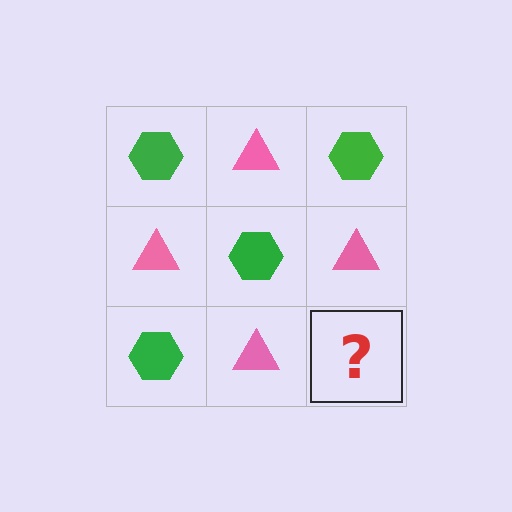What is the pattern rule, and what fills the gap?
The rule is that it alternates green hexagon and pink triangle in a checkerboard pattern. The gap should be filled with a green hexagon.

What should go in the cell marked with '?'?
The missing cell should contain a green hexagon.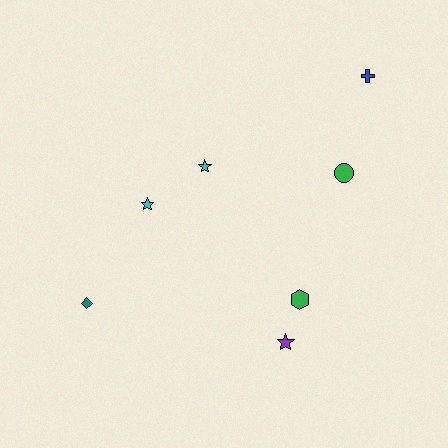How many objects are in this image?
There are 7 objects.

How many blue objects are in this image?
There is 1 blue object.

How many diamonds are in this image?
There is 1 diamond.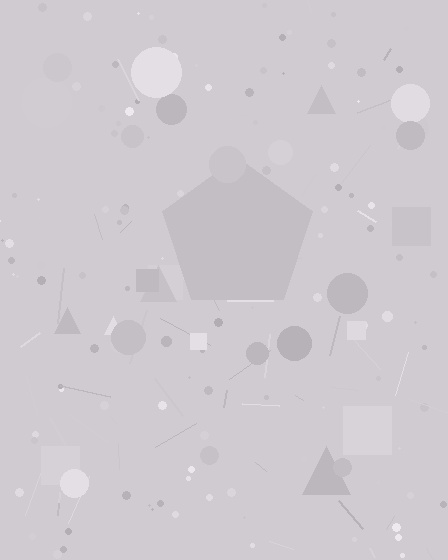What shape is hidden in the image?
A pentagon is hidden in the image.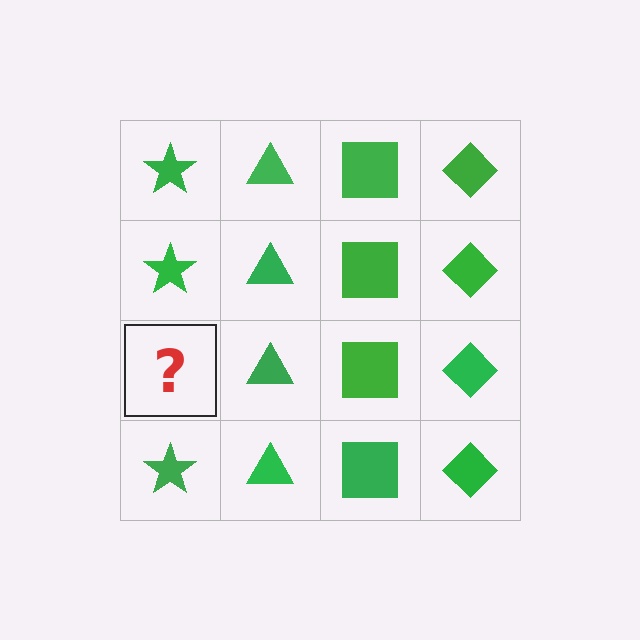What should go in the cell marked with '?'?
The missing cell should contain a green star.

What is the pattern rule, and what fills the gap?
The rule is that each column has a consistent shape. The gap should be filled with a green star.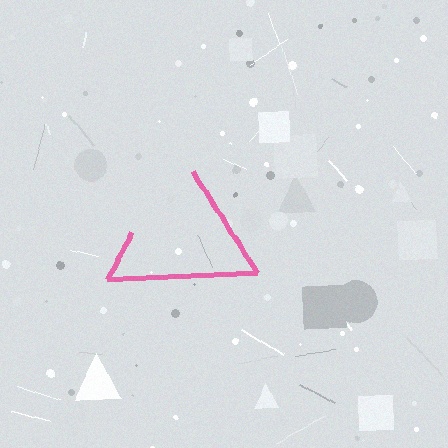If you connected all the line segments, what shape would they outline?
They would outline a triangle.